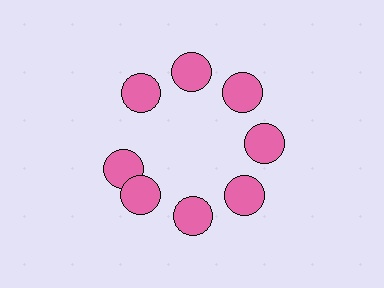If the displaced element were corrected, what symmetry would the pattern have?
It would have 8-fold rotational symmetry — the pattern would map onto itself every 45 degrees.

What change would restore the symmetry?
The symmetry would be restored by rotating it back into even spacing with its neighbors so that all 8 circles sit at equal angles and equal distance from the center.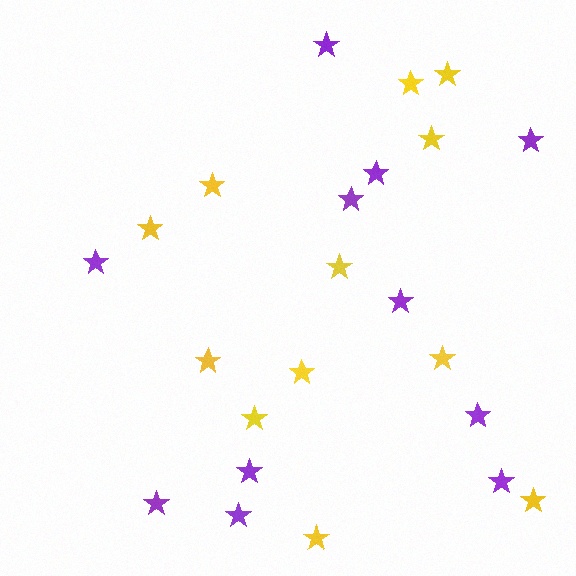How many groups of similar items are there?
There are 2 groups: one group of yellow stars (12) and one group of purple stars (11).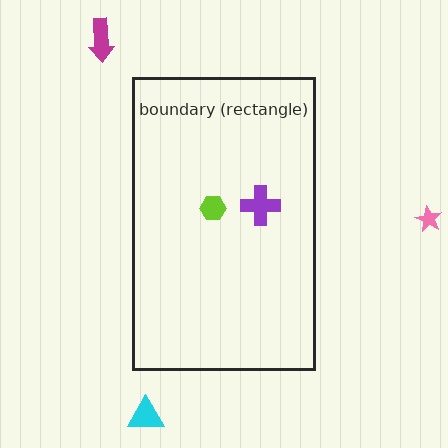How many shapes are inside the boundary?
2 inside, 3 outside.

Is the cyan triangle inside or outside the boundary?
Outside.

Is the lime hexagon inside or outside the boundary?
Inside.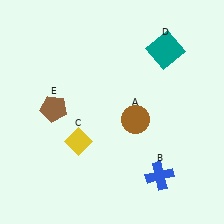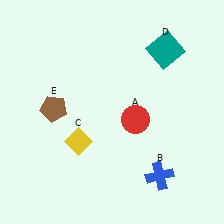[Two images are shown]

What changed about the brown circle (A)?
In Image 1, A is brown. In Image 2, it changed to red.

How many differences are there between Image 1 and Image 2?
There is 1 difference between the two images.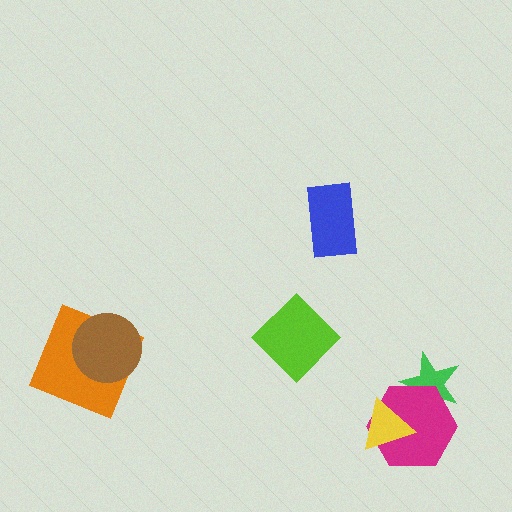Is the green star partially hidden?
Yes, it is partially covered by another shape.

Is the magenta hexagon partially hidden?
Yes, it is partially covered by another shape.